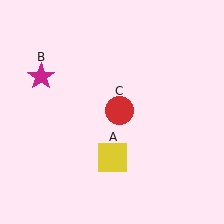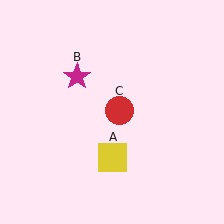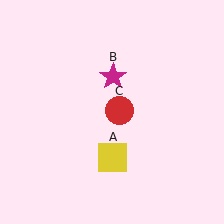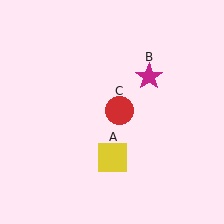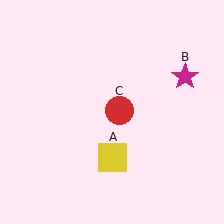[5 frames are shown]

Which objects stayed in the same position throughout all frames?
Yellow square (object A) and red circle (object C) remained stationary.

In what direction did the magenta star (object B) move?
The magenta star (object B) moved right.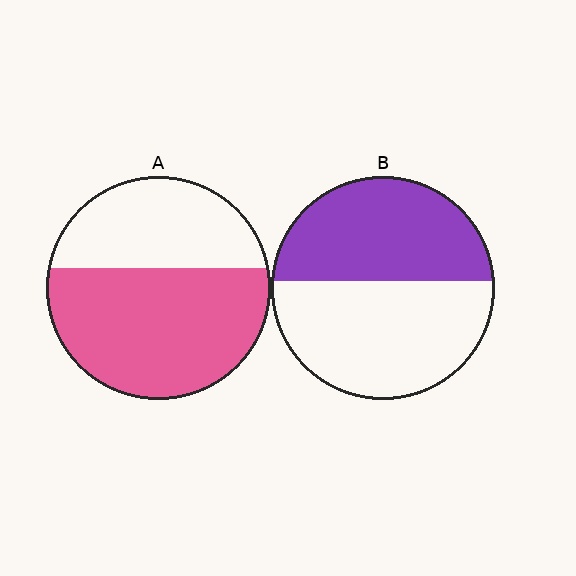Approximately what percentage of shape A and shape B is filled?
A is approximately 60% and B is approximately 45%.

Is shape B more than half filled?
Roughly half.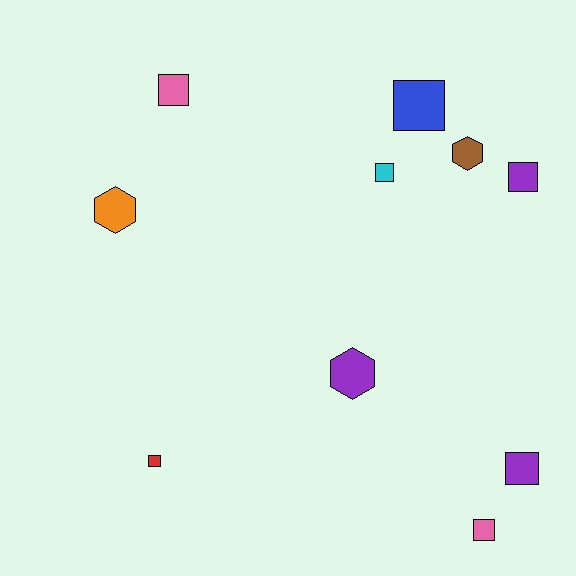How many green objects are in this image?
There are no green objects.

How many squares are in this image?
There are 7 squares.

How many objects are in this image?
There are 10 objects.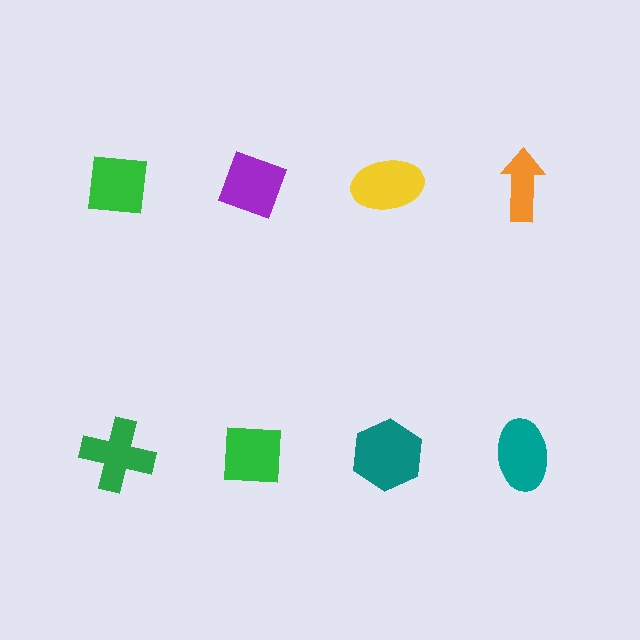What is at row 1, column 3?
A yellow ellipse.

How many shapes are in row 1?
4 shapes.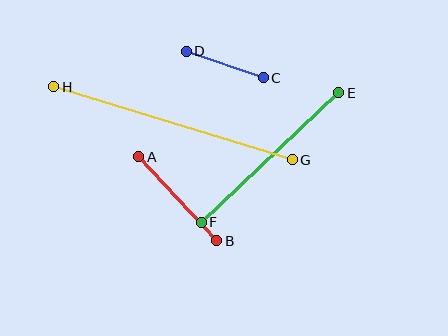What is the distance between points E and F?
The distance is approximately 189 pixels.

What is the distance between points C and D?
The distance is approximately 81 pixels.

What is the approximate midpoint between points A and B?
The midpoint is at approximately (178, 199) pixels.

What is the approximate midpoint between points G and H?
The midpoint is at approximately (173, 123) pixels.